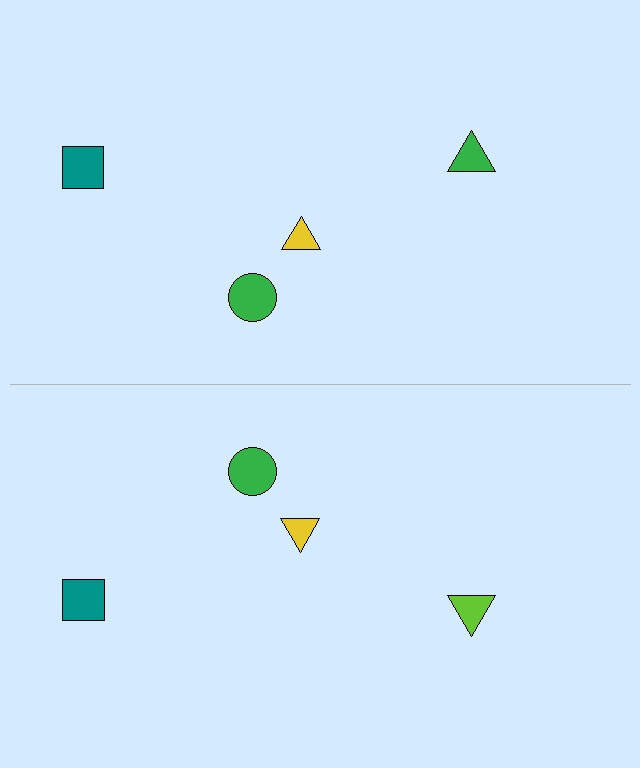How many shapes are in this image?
There are 8 shapes in this image.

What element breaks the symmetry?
The lime triangle on the bottom side breaks the symmetry — its mirror counterpart is green.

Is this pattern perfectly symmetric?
No, the pattern is not perfectly symmetric. The lime triangle on the bottom side breaks the symmetry — its mirror counterpart is green.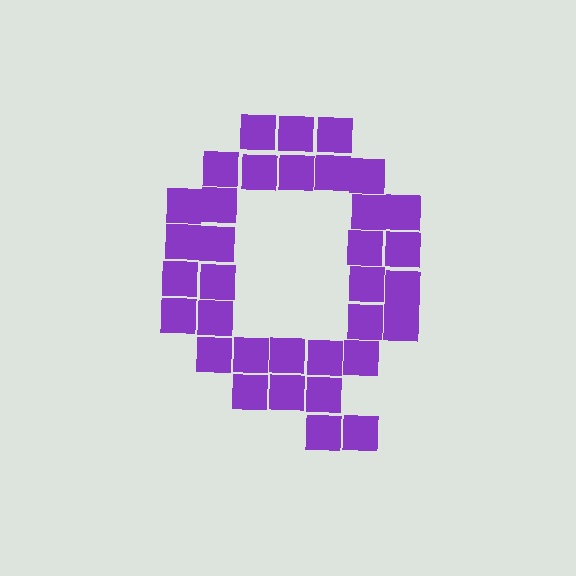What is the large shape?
The large shape is the letter Q.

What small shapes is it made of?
It is made of small squares.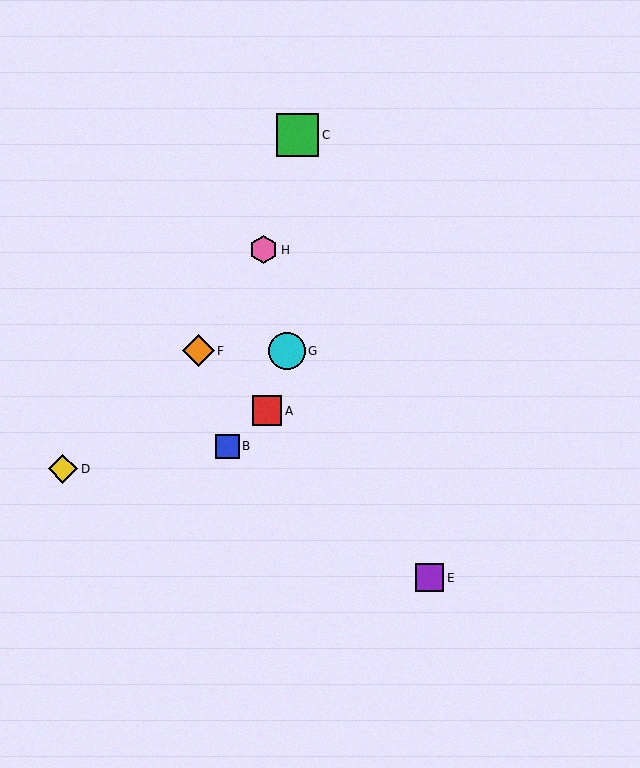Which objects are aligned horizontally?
Objects F, G are aligned horizontally.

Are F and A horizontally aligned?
No, F is at y≈351 and A is at y≈411.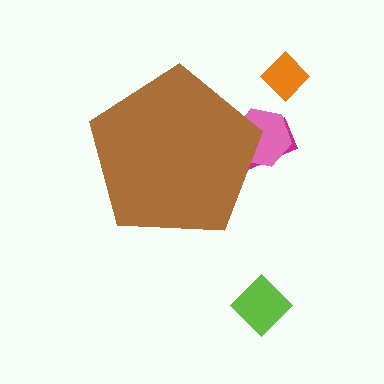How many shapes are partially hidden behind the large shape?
2 shapes are partially hidden.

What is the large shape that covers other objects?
A brown pentagon.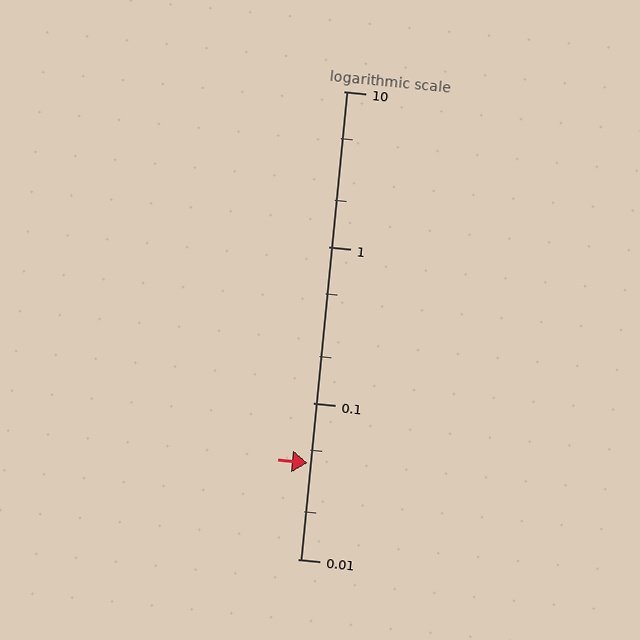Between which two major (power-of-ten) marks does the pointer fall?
The pointer is between 0.01 and 0.1.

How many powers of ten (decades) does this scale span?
The scale spans 3 decades, from 0.01 to 10.